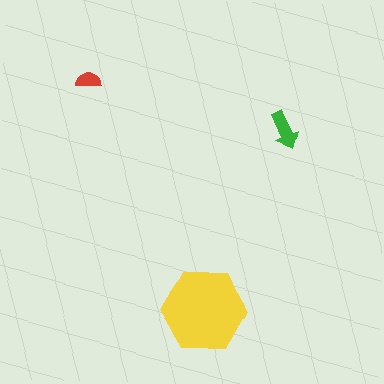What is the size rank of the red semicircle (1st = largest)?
3rd.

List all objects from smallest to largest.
The red semicircle, the green arrow, the yellow hexagon.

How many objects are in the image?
There are 3 objects in the image.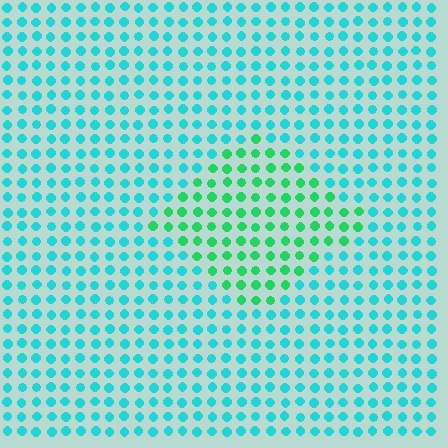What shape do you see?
I see a diamond.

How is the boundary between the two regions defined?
The boundary is defined purely by a slight shift in hue (about 38 degrees). Spacing, size, and orientation are identical on both sides.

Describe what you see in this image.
The image is filled with small cyan elements in a uniform arrangement. A diamond-shaped region is visible where the elements are tinted to a slightly different hue, forming a subtle color boundary.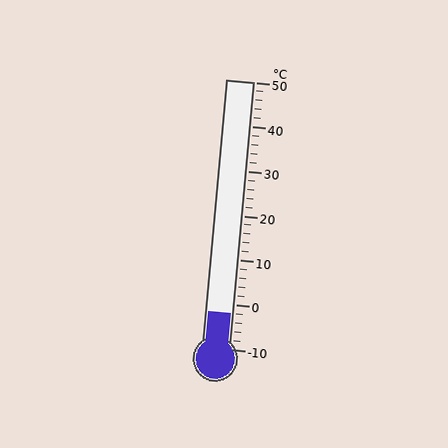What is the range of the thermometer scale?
The thermometer scale ranges from -10°C to 50°C.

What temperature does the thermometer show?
The thermometer shows approximately -2°C.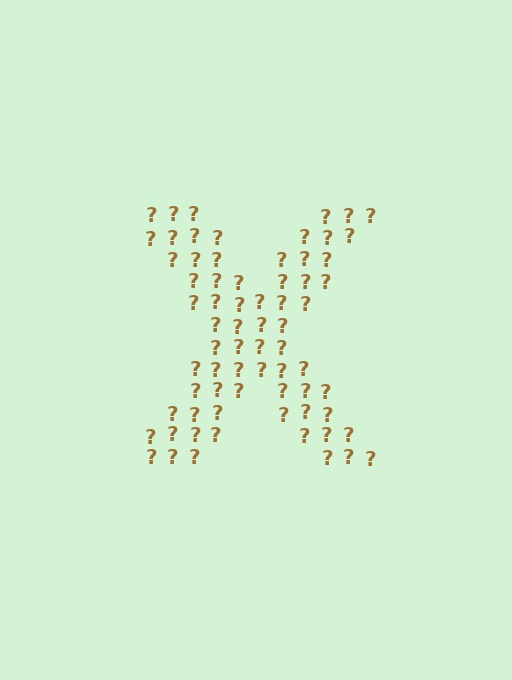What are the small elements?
The small elements are question marks.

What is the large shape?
The large shape is the letter X.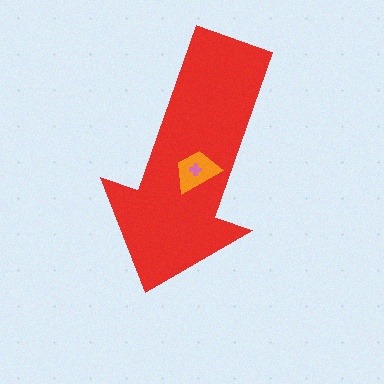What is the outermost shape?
The red arrow.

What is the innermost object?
The pink cross.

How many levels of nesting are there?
3.